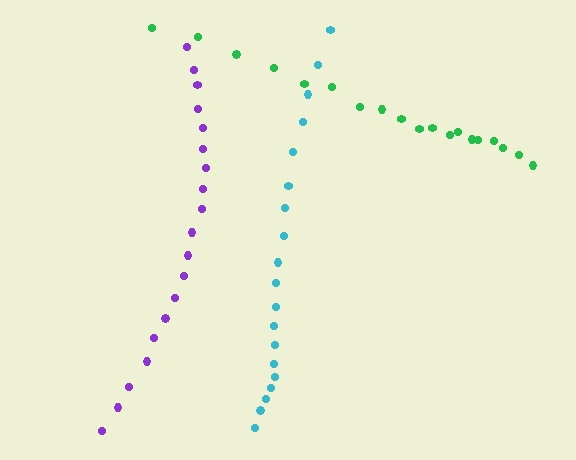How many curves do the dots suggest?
There are 3 distinct paths.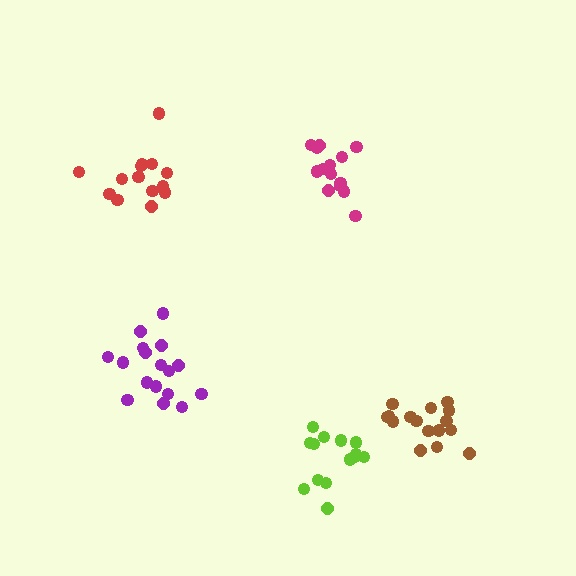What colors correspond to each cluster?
The clusters are colored: lime, purple, red, magenta, brown.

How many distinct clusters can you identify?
There are 5 distinct clusters.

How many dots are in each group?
Group 1: 14 dots, Group 2: 17 dots, Group 3: 14 dots, Group 4: 14 dots, Group 5: 16 dots (75 total).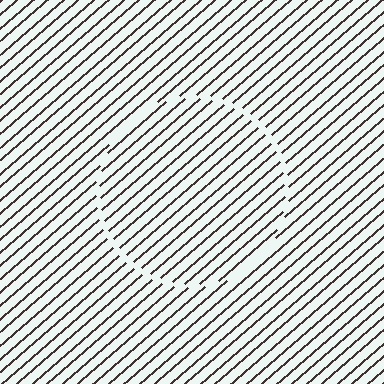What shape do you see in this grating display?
An illusory circle. The interior of the shape contains the same grating, shifted by half a period — the contour is defined by the phase discontinuity where line-ends from the inner and outer gratings abut.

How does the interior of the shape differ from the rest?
The interior of the shape contains the same grating, shifted by half a period — the contour is defined by the phase discontinuity where line-ends from the inner and outer gratings abut.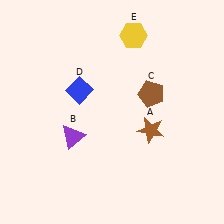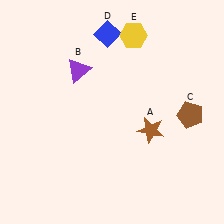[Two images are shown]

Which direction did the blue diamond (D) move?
The blue diamond (D) moved up.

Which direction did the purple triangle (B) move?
The purple triangle (B) moved up.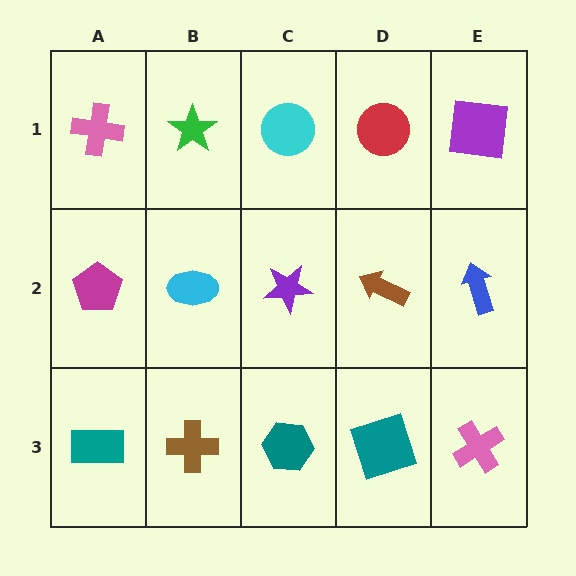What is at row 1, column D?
A red circle.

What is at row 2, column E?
A blue arrow.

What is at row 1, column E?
A purple square.